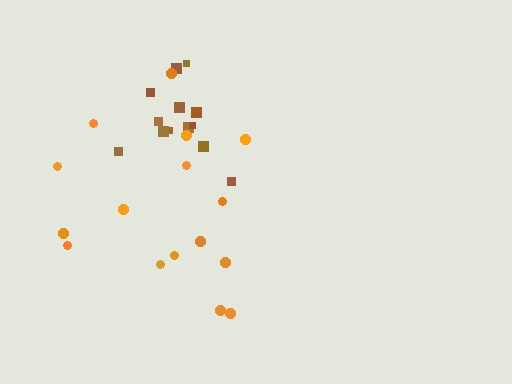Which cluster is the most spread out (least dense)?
Orange.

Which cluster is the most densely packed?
Brown.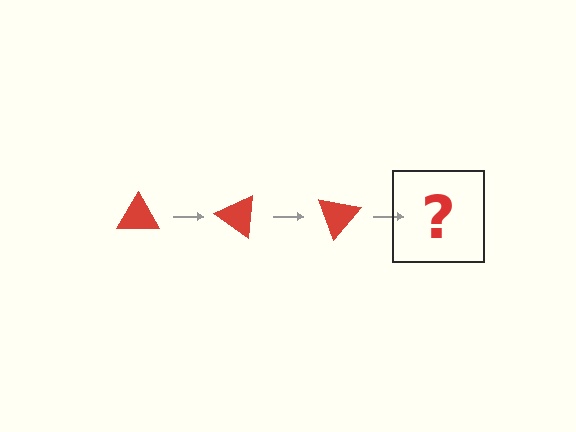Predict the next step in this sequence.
The next step is a red triangle rotated 105 degrees.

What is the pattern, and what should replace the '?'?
The pattern is that the triangle rotates 35 degrees each step. The '?' should be a red triangle rotated 105 degrees.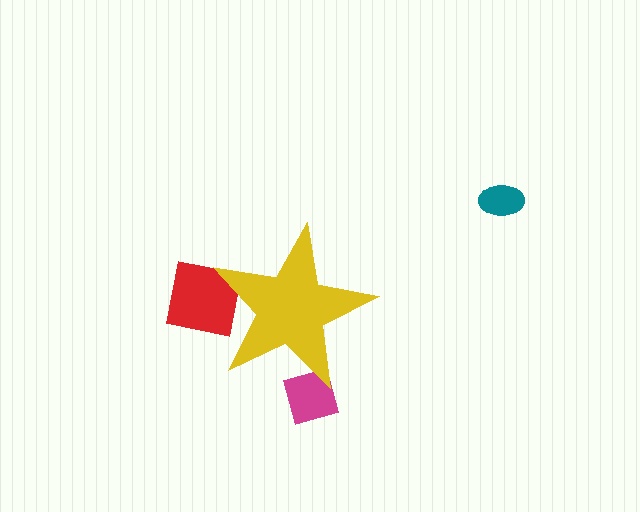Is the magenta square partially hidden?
Yes, the magenta square is partially hidden behind the yellow star.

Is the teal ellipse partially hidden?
No, the teal ellipse is fully visible.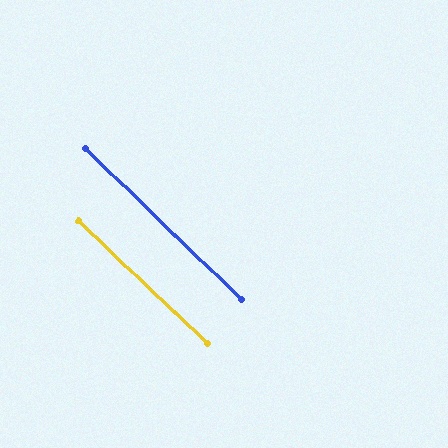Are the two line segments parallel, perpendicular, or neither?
Parallel — their directions differ by only 0.7°.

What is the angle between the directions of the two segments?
Approximately 1 degree.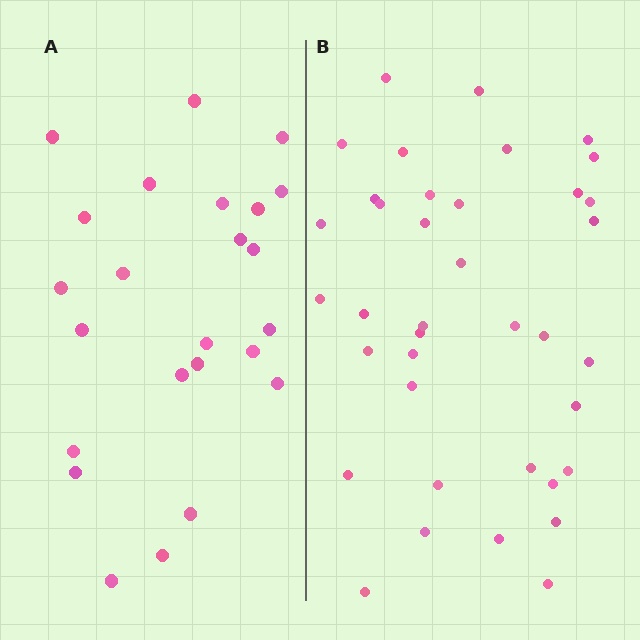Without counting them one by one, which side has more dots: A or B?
Region B (the right region) has more dots.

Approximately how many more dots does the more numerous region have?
Region B has approximately 15 more dots than region A.